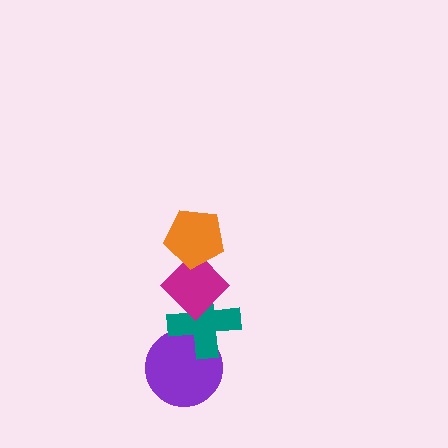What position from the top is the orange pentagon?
The orange pentagon is 1st from the top.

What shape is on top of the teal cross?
The magenta diamond is on top of the teal cross.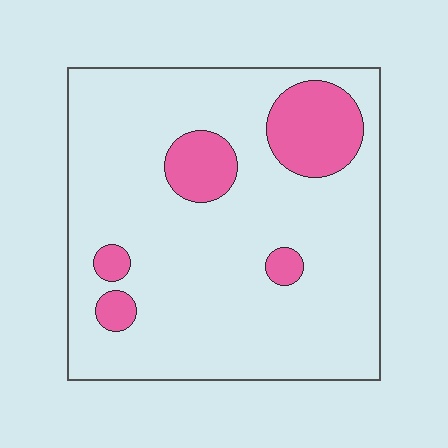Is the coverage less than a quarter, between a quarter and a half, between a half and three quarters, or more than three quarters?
Less than a quarter.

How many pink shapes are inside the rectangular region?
5.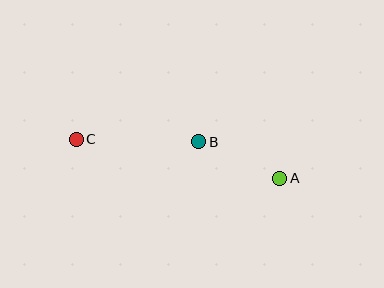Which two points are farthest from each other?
Points A and C are farthest from each other.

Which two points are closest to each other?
Points A and B are closest to each other.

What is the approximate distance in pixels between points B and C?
The distance between B and C is approximately 123 pixels.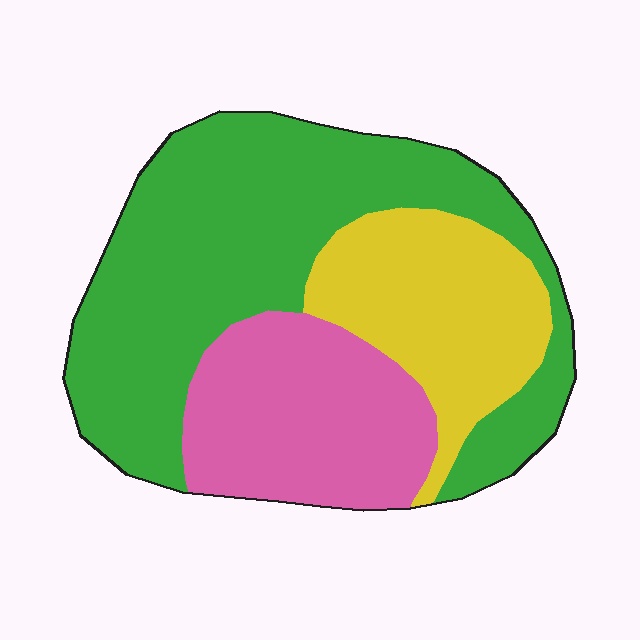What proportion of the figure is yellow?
Yellow takes up between a sixth and a third of the figure.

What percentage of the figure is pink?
Pink covers around 25% of the figure.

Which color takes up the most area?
Green, at roughly 50%.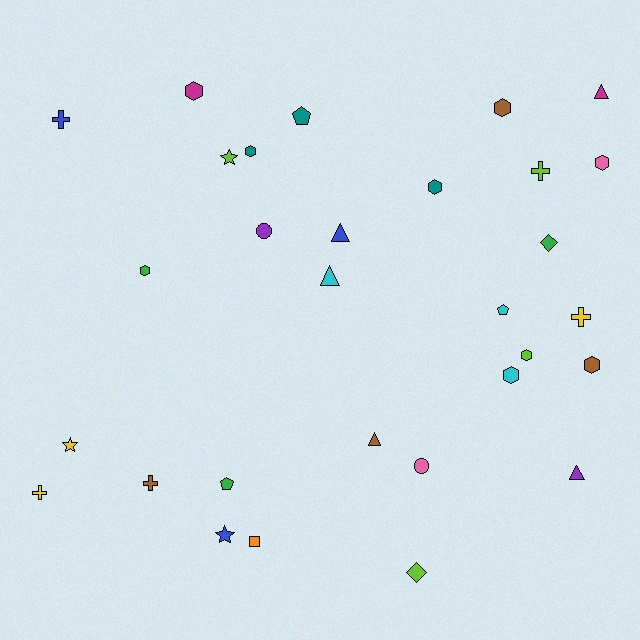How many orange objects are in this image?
There is 1 orange object.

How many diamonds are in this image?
There are 2 diamonds.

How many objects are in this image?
There are 30 objects.